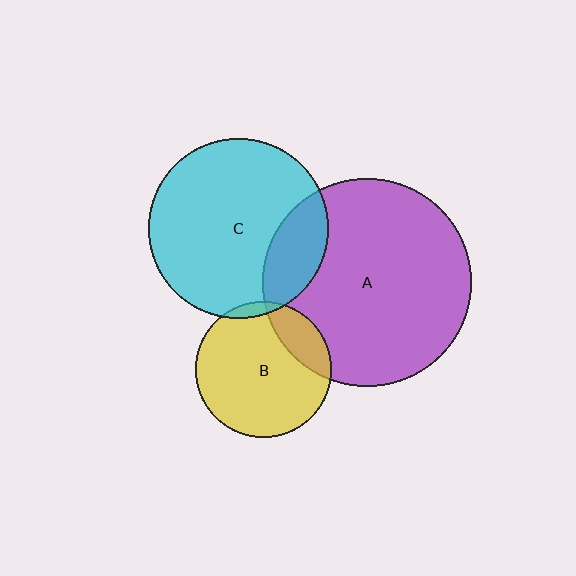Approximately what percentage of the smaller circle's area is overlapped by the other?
Approximately 20%.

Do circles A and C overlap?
Yes.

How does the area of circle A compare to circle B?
Approximately 2.3 times.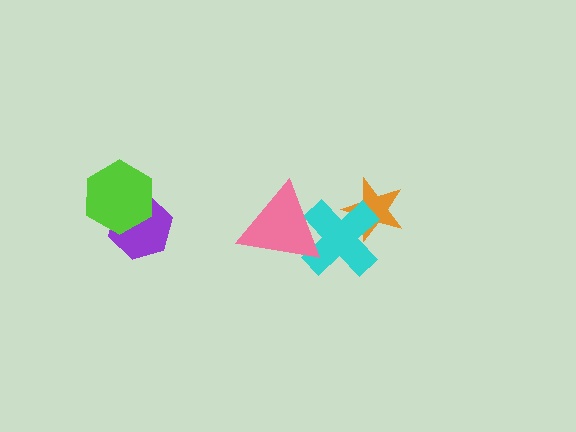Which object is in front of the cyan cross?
The pink triangle is in front of the cyan cross.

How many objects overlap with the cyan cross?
2 objects overlap with the cyan cross.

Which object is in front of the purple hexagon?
The lime hexagon is in front of the purple hexagon.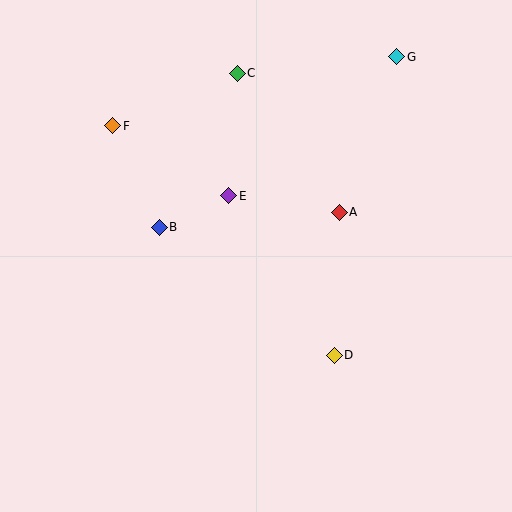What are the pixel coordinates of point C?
Point C is at (237, 73).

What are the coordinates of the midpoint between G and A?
The midpoint between G and A is at (368, 135).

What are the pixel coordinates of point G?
Point G is at (397, 57).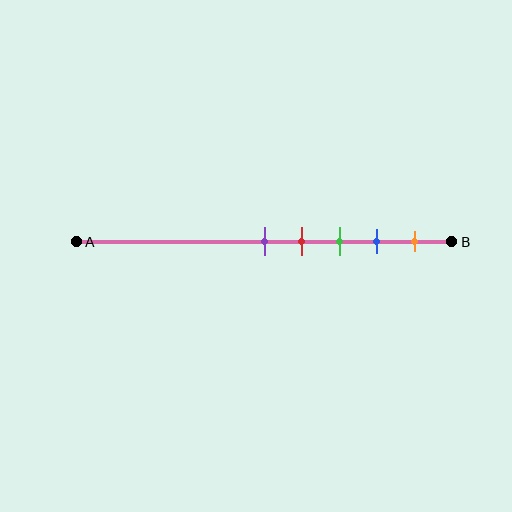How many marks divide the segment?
There are 5 marks dividing the segment.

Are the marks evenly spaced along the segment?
Yes, the marks are approximately evenly spaced.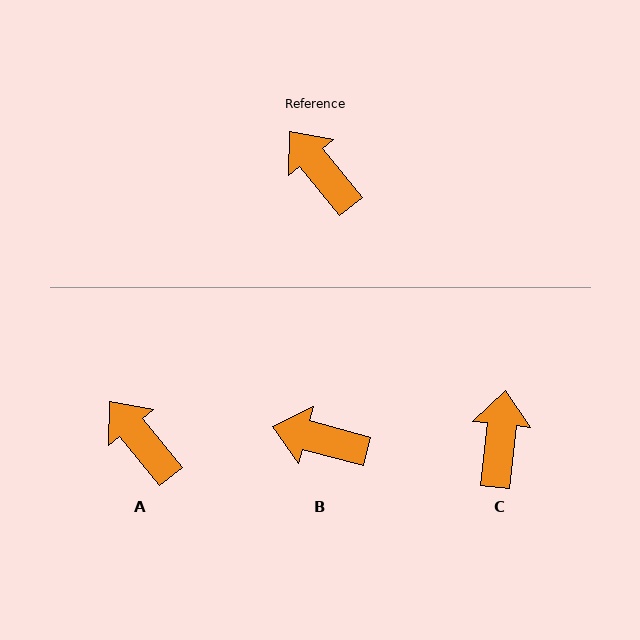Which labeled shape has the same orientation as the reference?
A.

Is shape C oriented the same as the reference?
No, it is off by about 45 degrees.